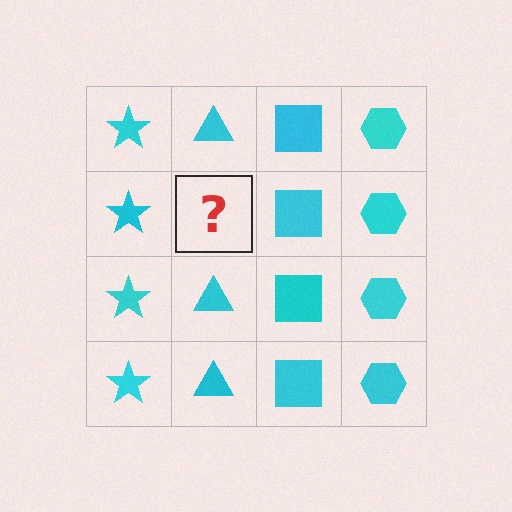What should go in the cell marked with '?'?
The missing cell should contain a cyan triangle.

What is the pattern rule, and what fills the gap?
The rule is that each column has a consistent shape. The gap should be filled with a cyan triangle.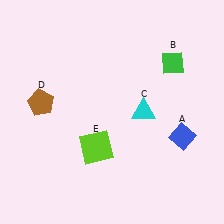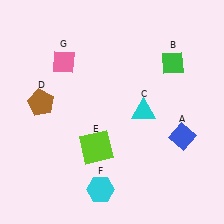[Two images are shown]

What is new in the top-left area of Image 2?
A pink diamond (G) was added in the top-left area of Image 2.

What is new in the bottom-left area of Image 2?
A cyan hexagon (F) was added in the bottom-left area of Image 2.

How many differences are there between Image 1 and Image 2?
There are 2 differences between the two images.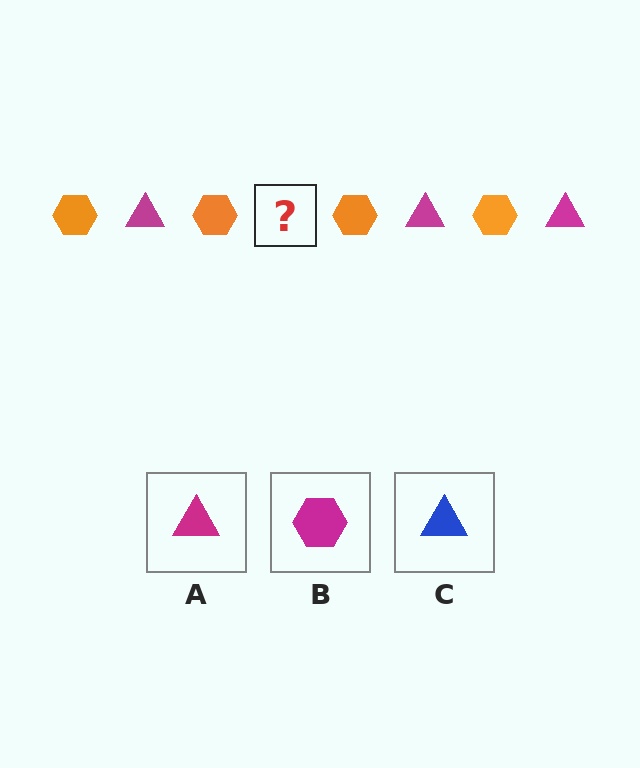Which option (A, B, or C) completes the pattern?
A.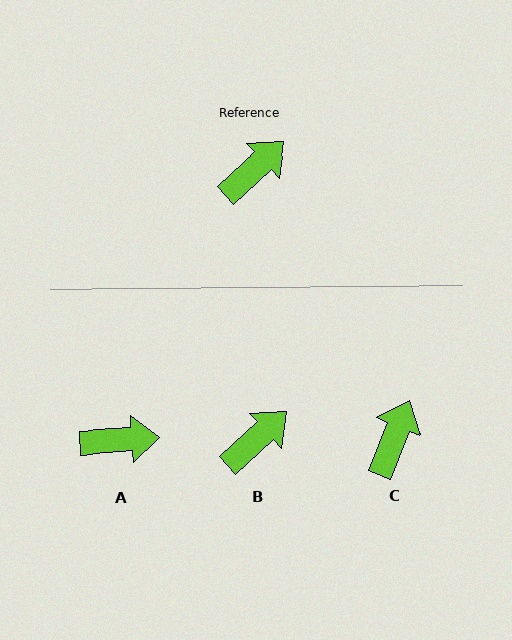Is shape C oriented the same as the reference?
No, it is off by about 26 degrees.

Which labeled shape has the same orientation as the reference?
B.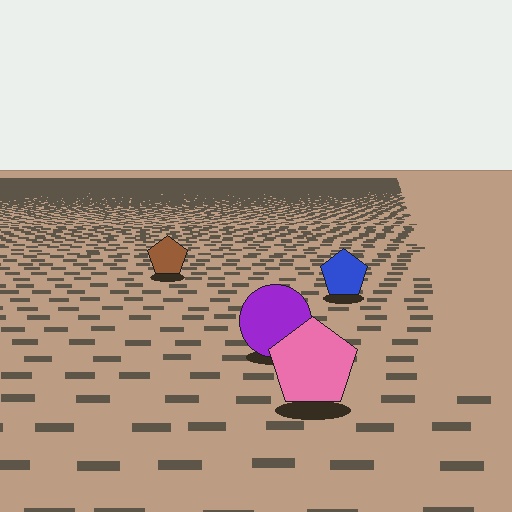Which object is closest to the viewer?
The pink pentagon is closest. The texture marks near it are larger and more spread out.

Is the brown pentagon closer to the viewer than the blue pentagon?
No. The blue pentagon is closer — you can tell from the texture gradient: the ground texture is coarser near it.